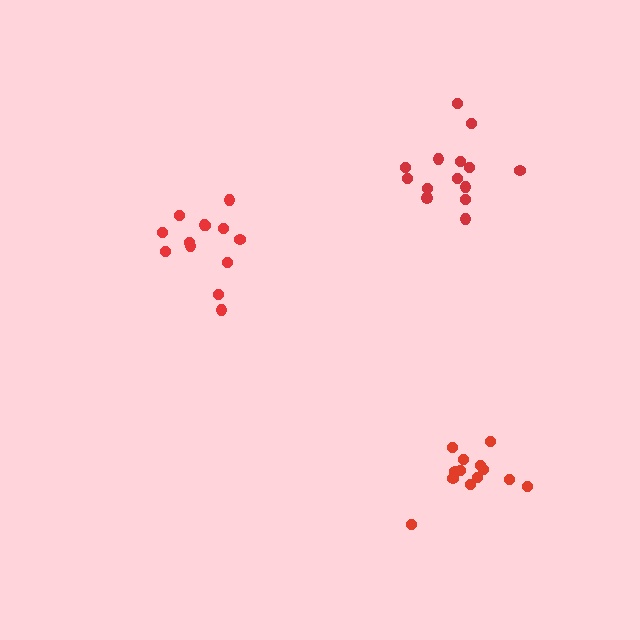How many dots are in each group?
Group 1: 13 dots, Group 2: 14 dots, Group 3: 13 dots (40 total).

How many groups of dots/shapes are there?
There are 3 groups.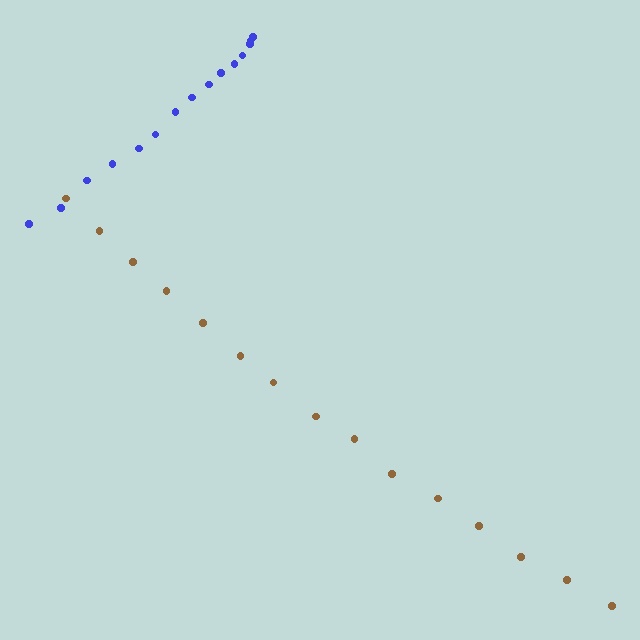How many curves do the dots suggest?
There are 2 distinct paths.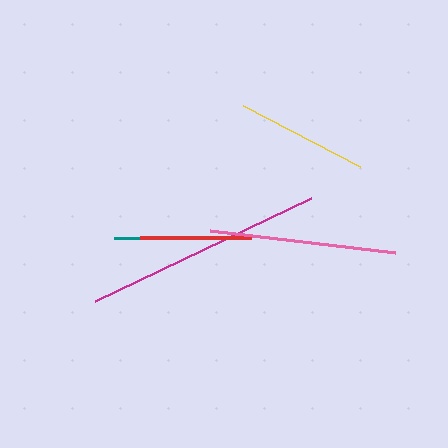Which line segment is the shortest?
The teal line is the shortest at approximately 105 pixels.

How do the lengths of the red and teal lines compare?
The red and teal lines are approximately the same length.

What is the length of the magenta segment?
The magenta segment is approximately 239 pixels long.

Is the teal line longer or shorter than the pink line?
The pink line is longer than the teal line.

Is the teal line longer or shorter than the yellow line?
The yellow line is longer than the teal line.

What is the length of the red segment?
The red segment is approximately 111 pixels long.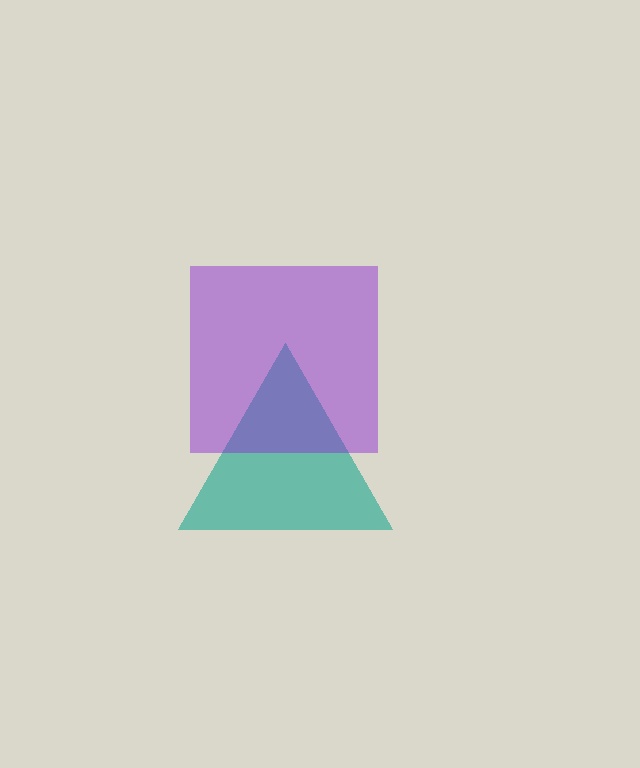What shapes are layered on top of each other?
The layered shapes are: a teal triangle, a purple square.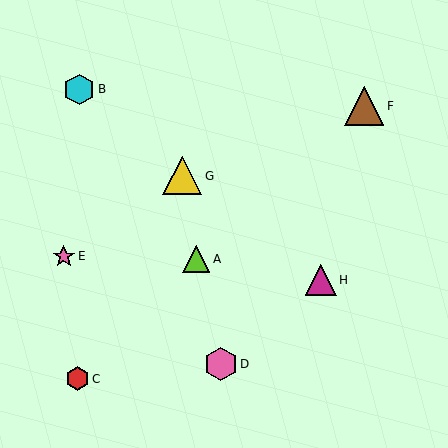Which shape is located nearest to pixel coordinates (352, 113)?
The brown triangle (labeled F) at (364, 106) is nearest to that location.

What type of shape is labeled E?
Shape E is a pink star.